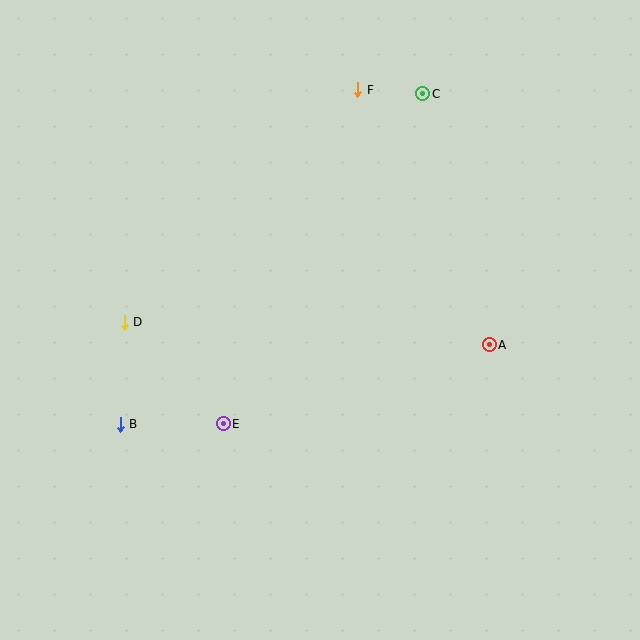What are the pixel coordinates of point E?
Point E is at (223, 424).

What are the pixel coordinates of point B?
Point B is at (120, 424).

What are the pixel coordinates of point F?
Point F is at (358, 90).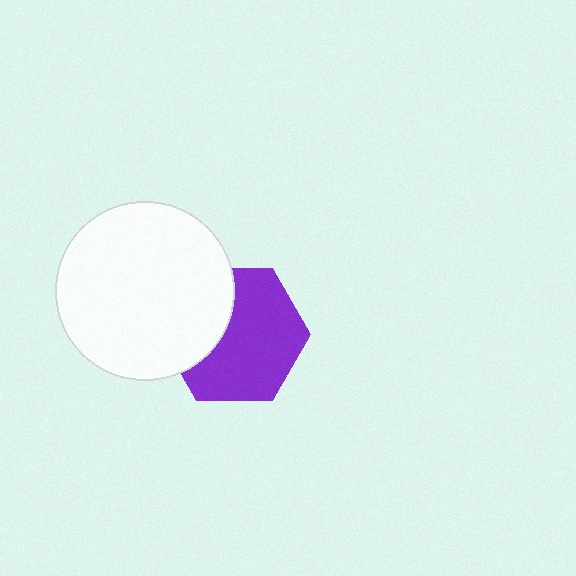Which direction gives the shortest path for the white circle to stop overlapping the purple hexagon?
Moving left gives the shortest separation.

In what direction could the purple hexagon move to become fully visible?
The purple hexagon could move right. That would shift it out from behind the white circle entirely.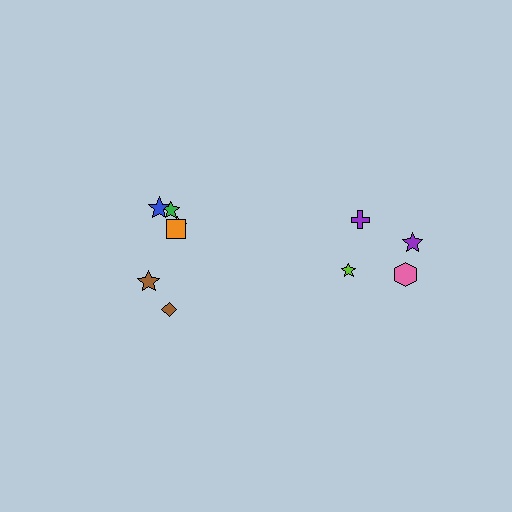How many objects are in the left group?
There are 6 objects.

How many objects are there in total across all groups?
There are 10 objects.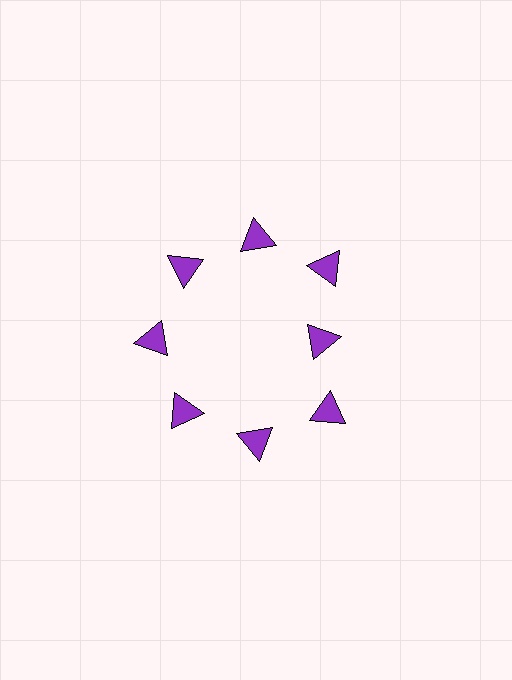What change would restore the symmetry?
The symmetry would be restored by moving it outward, back onto the ring so that all 8 triangles sit at equal angles and equal distance from the center.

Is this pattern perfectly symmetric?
No. The 8 purple triangles are arranged in a ring, but one element near the 3 o'clock position is pulled inward toward the center, breaking the 8-fold rotational symmetry.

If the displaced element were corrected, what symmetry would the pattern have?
It would have 8-fold rotational symmetry — the pattern would map onto itself every 45 degrees.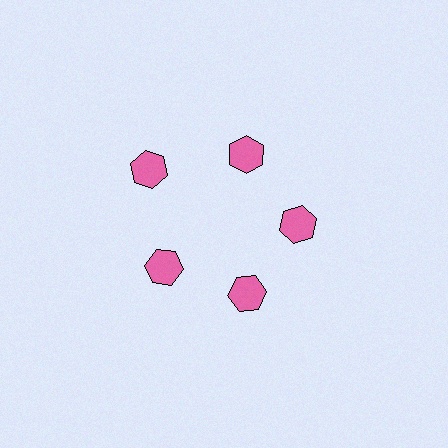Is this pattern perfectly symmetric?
No. The 5 pink hexagons are arranged in a ring, but one element near the 10 o'clock position is pushed outward from the center, breaking the 5-fold rotational symmetry.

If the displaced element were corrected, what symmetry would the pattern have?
It would have 5-fold rotational symmetry — the pattern would map onto itself every 72 degrees.